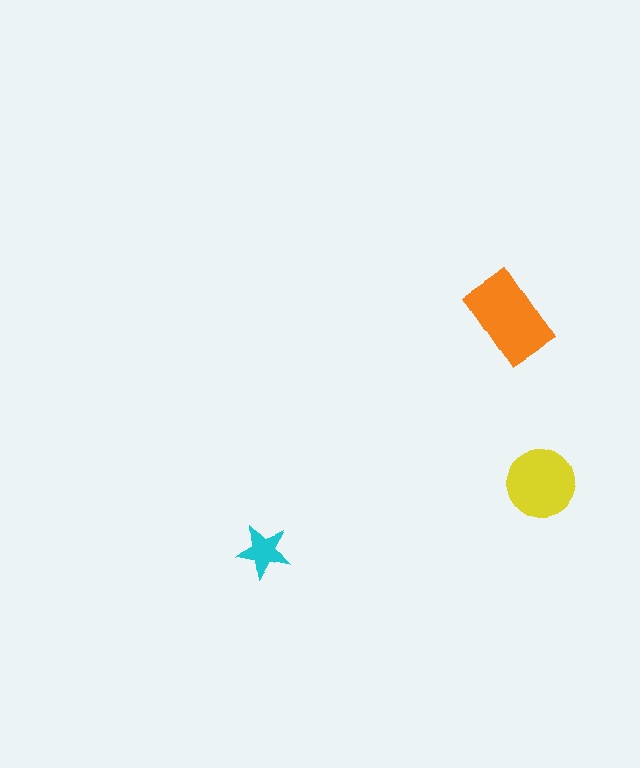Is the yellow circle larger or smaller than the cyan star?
Larger.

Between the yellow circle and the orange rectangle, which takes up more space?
The orange rectangle.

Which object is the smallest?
The cyan star.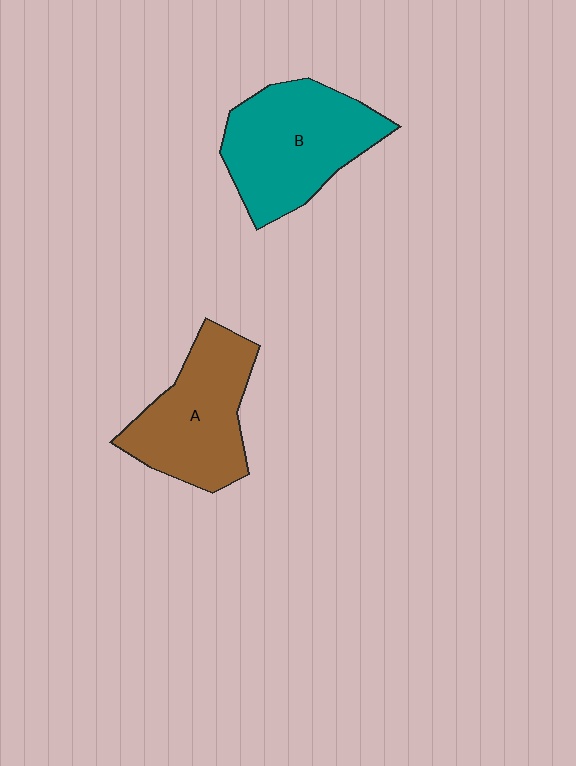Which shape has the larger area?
Shape B (teal).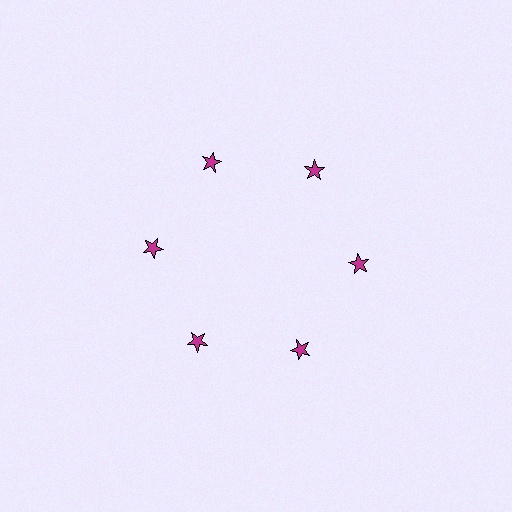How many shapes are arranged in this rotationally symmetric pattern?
There are 6 shapes, arranged in 6 groups of 1.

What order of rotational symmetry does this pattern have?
This pattern has 6-fold rotational symmetry.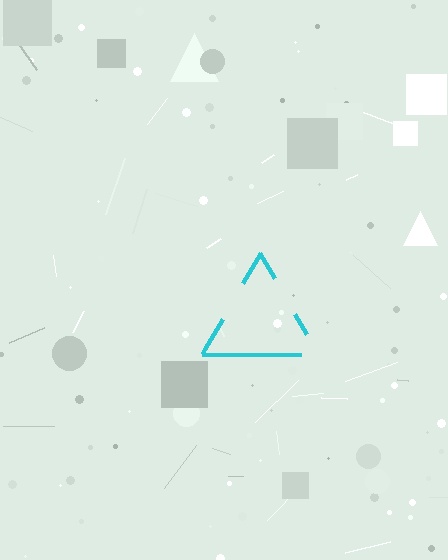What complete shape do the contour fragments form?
The contour fragments form a triangle.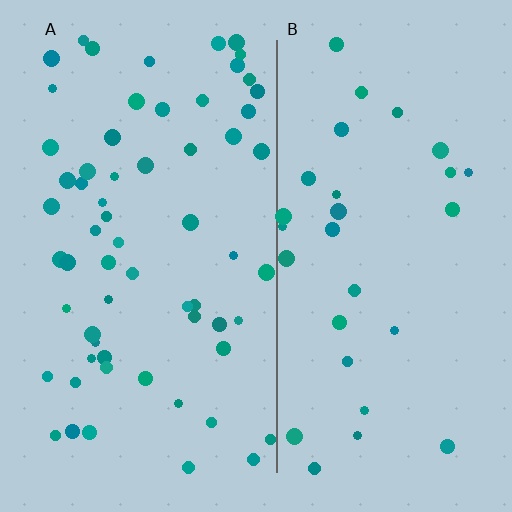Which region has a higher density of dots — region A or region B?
A (the left).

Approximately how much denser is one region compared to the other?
Approximately 2.1× — region A over region B.